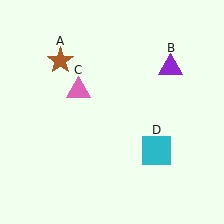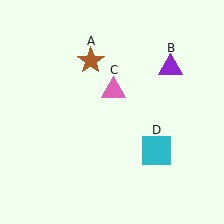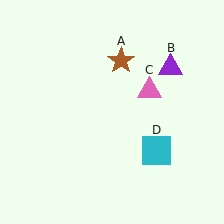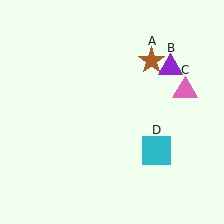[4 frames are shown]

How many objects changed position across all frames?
2 objects changed position: brown star (object A), pink triangle (object C).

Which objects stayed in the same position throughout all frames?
Purple triangle (object B) and cyan square (object D) remained stationary.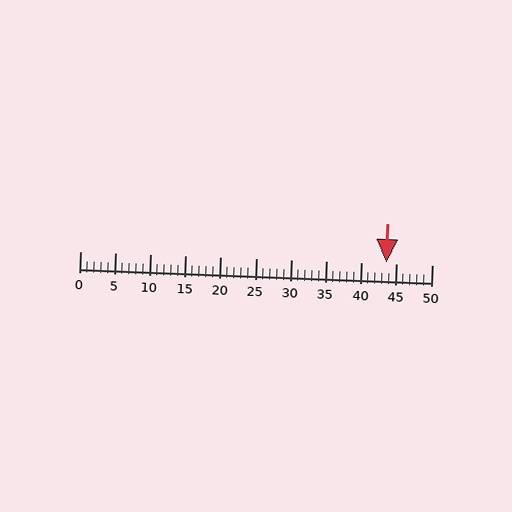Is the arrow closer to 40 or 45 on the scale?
The arrow is closer to 45.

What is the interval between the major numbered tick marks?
The major tick marks are spaced 5 units apart.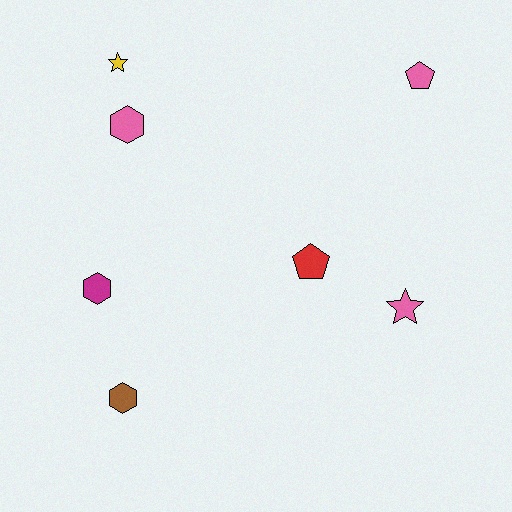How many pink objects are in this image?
There are 3 pink objects.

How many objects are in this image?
There are 7 objects.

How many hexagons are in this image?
There are 3 hexagons.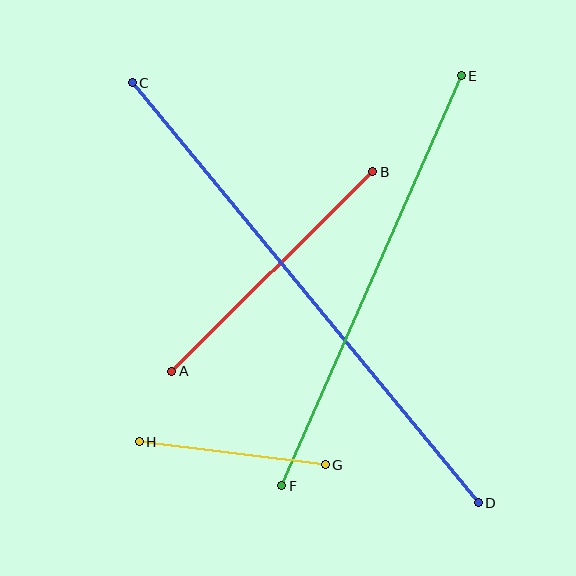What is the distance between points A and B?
The distance is approximately 283 pixels.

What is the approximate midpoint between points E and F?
The midpoint is at approximately (371, 281) pixels.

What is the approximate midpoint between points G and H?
The midpoint is at approximately (232, 453) pixels.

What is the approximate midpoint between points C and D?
The midpoint is at approximately (305, 293) pixels.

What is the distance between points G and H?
The distance is approximately 188 pixels.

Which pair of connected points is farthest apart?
Points C and D are farthest apart.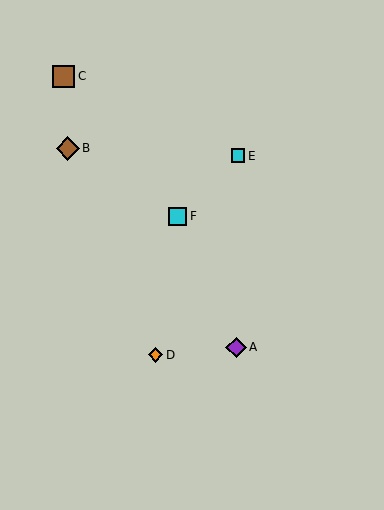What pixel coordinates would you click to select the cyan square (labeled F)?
Click at (178, 216) to select the cyan square F.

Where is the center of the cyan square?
The center of the cyan square is at (178, 216).